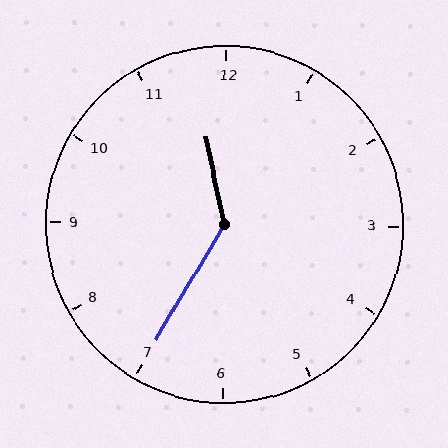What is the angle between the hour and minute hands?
Approximately 138 degrees.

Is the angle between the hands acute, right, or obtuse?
It is obtuse.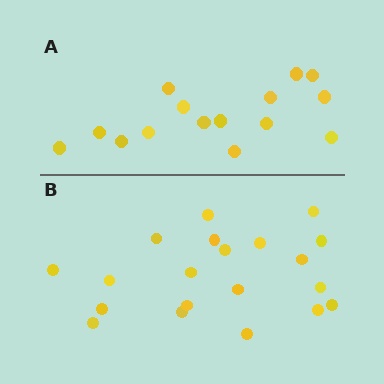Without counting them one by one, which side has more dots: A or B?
Region B (the bottom region) has more dots.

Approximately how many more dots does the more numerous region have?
Region B has about 5 more dots than region A.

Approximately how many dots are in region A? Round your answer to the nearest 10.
About 20 dots. (The exact count is 15, which rounds to 20.)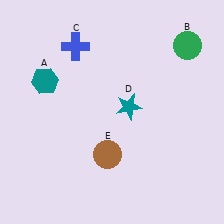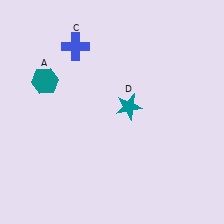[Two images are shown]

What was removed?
The green circle (B), the brown circle (E) were removed in Image 2.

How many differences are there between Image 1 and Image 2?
There are 2 differences between the two images.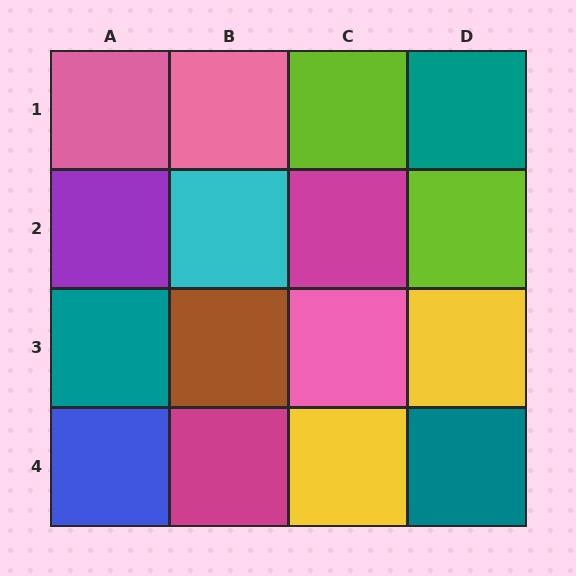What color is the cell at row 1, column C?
Lime.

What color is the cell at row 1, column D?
Teal.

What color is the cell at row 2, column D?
Lime.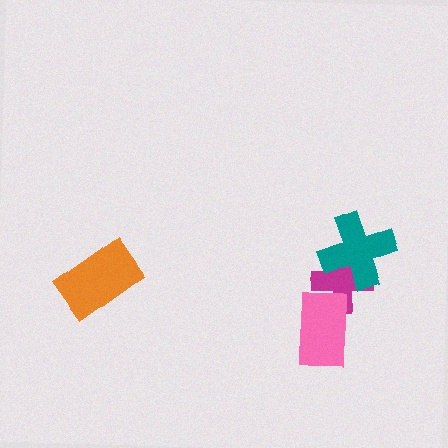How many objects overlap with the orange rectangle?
0 objects overlap with the orange rectangle.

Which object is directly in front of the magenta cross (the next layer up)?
The pink rectangle is directly in front of the magenta cross.